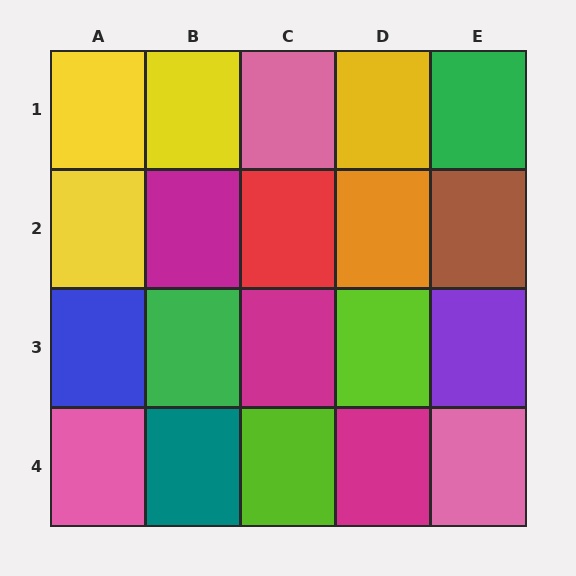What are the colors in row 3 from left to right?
Blue, green, magenta, lime, purple.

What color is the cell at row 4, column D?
Magenta.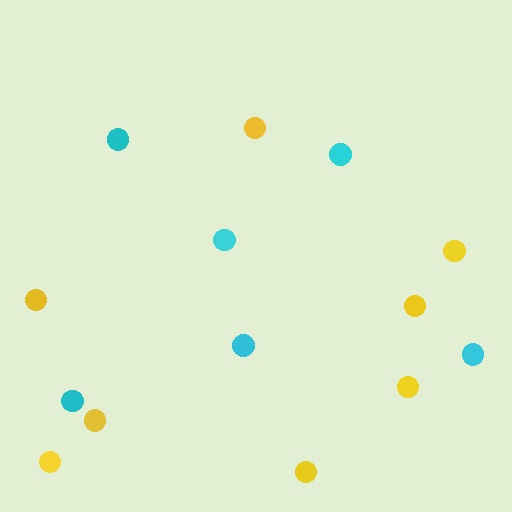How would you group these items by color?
There are 2 groups: one group of cyan circles (6) and one group of yellow circles (8).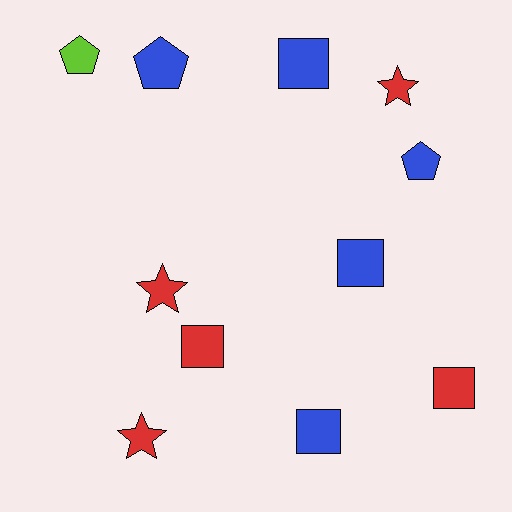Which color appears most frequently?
Blue, with 5 objects.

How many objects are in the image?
There are 11 objects.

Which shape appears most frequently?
Square, with 5 objects.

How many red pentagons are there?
There are no red pentagons.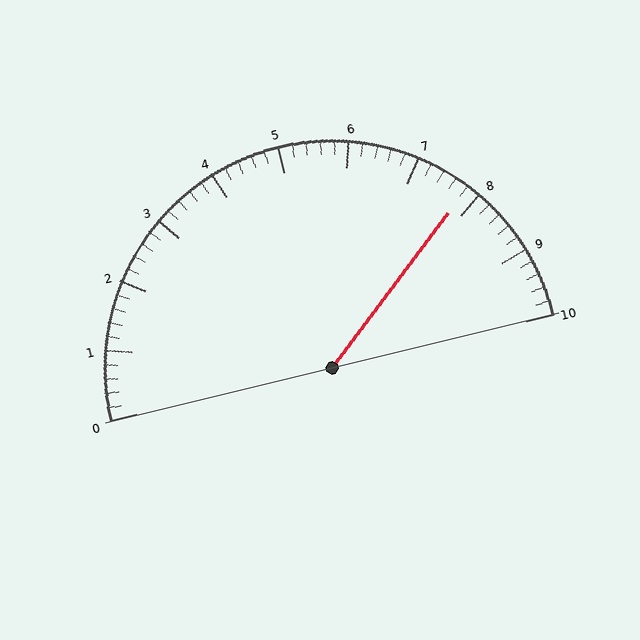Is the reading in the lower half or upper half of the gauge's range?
The reading is in the upper half of the range (0 to 10).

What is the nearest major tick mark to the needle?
The nearest major tick mark is 8.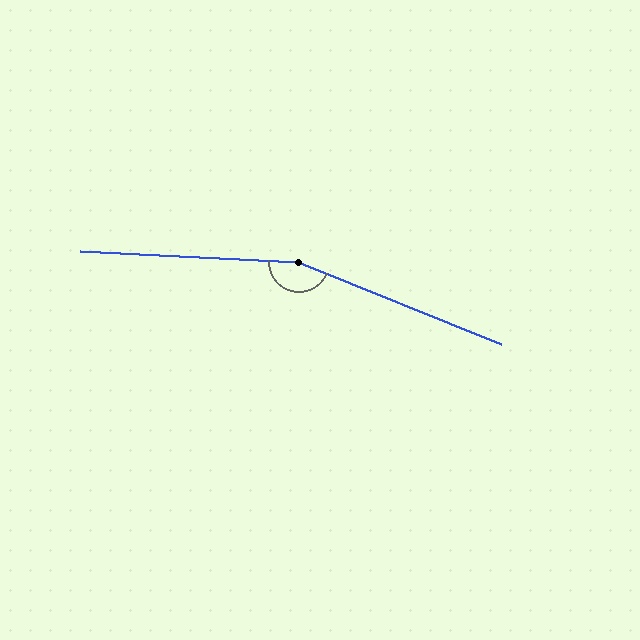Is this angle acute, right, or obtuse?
It is obtuse.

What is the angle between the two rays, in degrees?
Approximately 161 degrees.